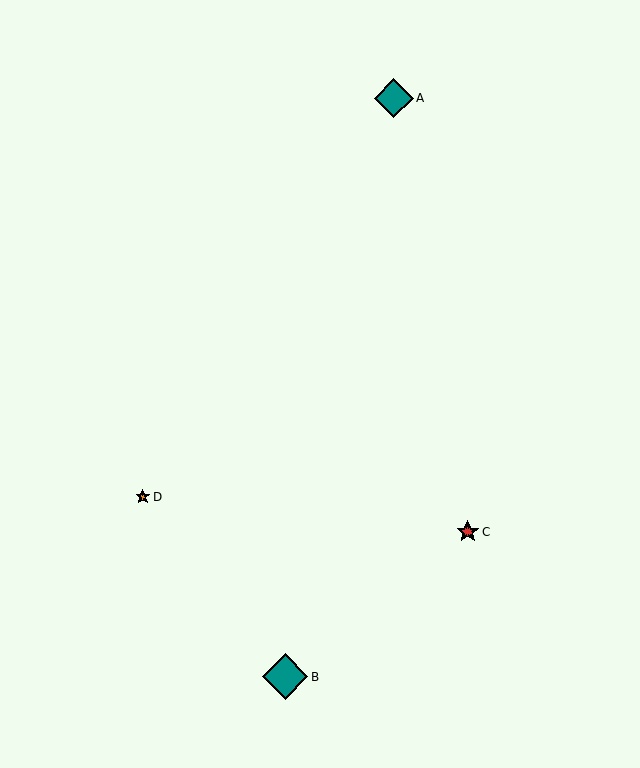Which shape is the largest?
The teal diamond (labeled B) is the largest.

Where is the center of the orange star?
The center of the orange star is at (143, 497).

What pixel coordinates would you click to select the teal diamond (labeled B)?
Click at (285, 677) to select the teal diamond B.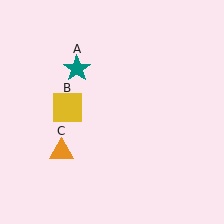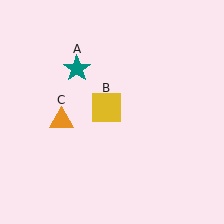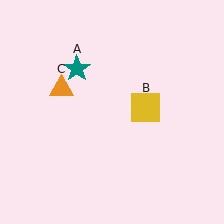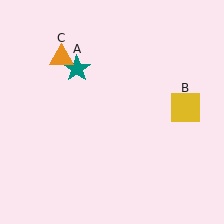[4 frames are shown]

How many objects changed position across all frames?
2 objects changed position: yellow square (object B), orange triangle (object C).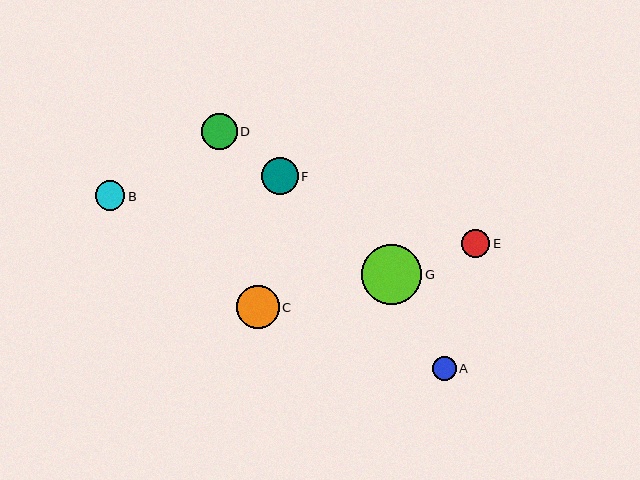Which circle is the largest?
Circle G is the largest with a size of approximately 60 pixels.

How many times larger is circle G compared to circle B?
Circle G is approximately 2.0 times the size of circle B.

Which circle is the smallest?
Circle A is the smallest with a size of approximately 24 pixels.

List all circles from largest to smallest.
From largest to smallest: G, C, F, D, B, E, A.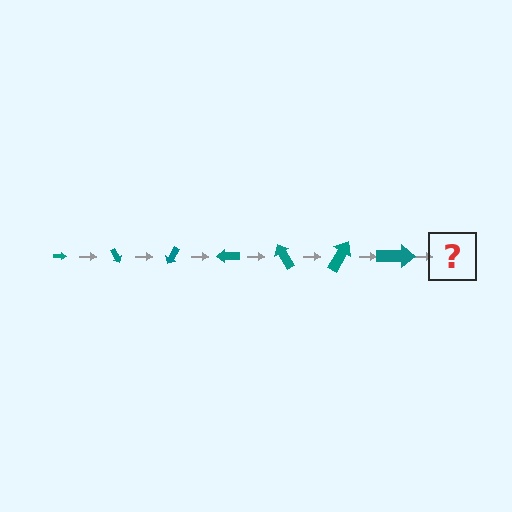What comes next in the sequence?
The next element should be an arrow, larger than the previous one and rotated 420 degrees from the start.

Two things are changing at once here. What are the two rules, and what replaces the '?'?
The two rules are that the arrow grows larger each step and it rotates 60 degrees each step. The '?' should be an arrow, larger than the previous one and rotated 420 degrees from the start.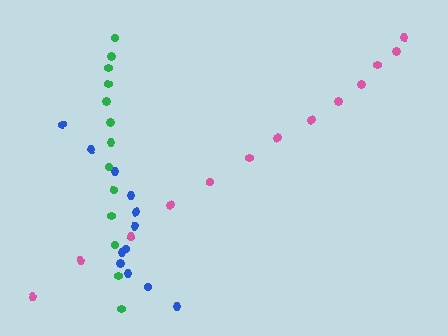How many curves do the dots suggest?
There are 3 distinct paths.